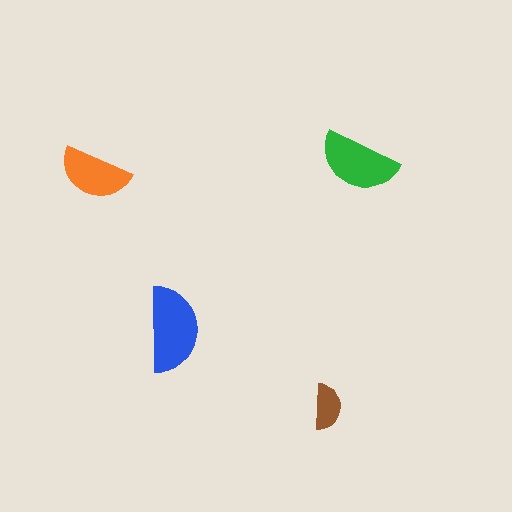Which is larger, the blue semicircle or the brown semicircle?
The blue one.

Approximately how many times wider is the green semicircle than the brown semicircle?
About 1.5 times wider.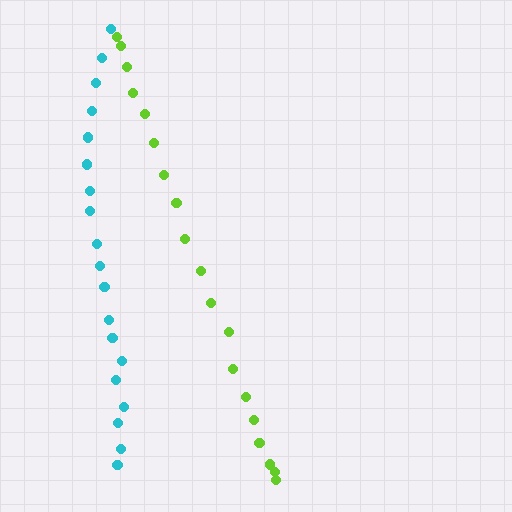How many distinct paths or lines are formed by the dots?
There are 2 distinct paths.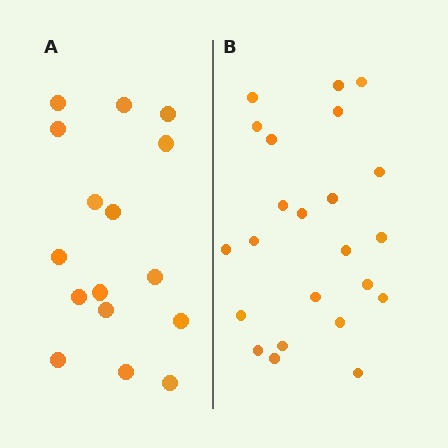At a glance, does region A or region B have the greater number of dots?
Region B (the right region) has more dots.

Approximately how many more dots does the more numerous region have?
Region B has roughly 8 or so more dots than region A.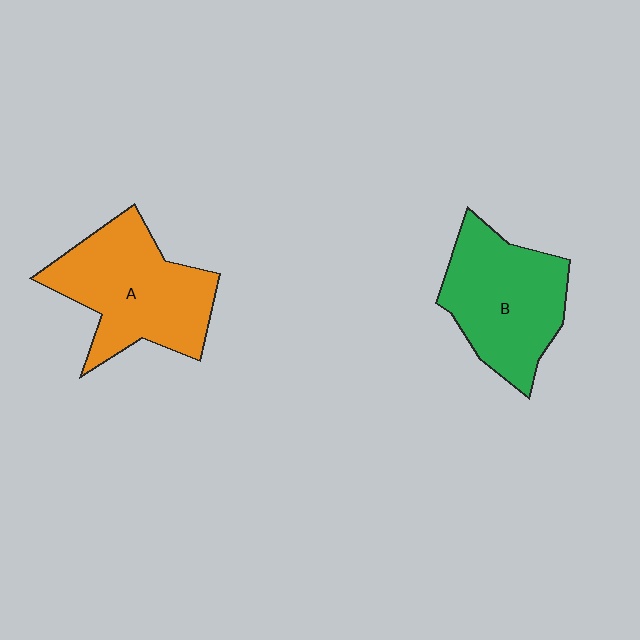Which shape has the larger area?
Shape A (orange).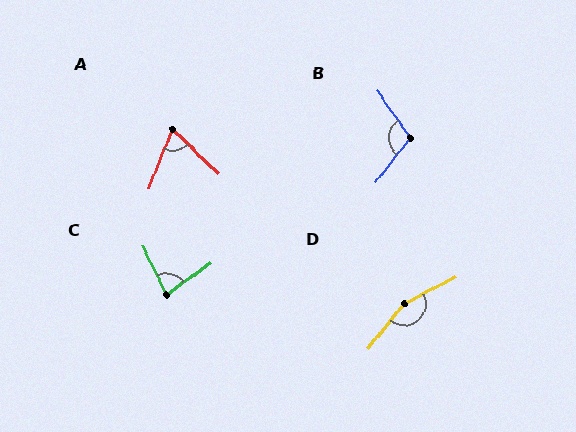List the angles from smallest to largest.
A (67°), C (80°), B (107°), D (156°).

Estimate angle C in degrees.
Approximately 80 degrees.